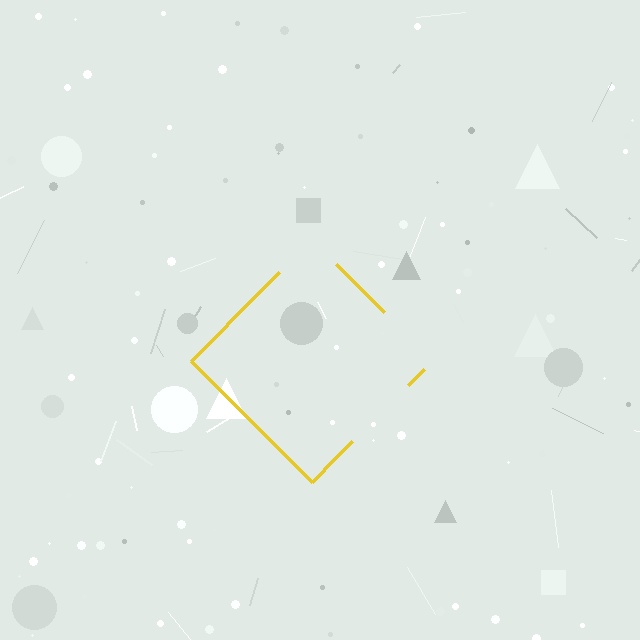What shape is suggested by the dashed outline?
The dashed outline suggests a diamond.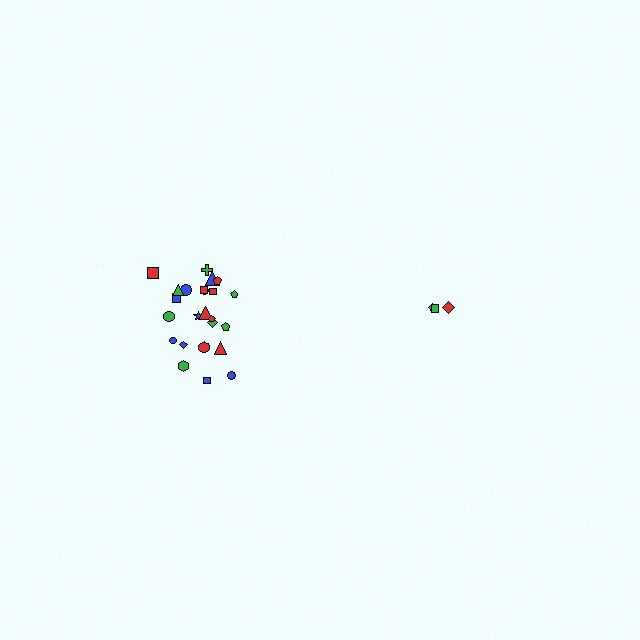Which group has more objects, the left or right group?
The left group.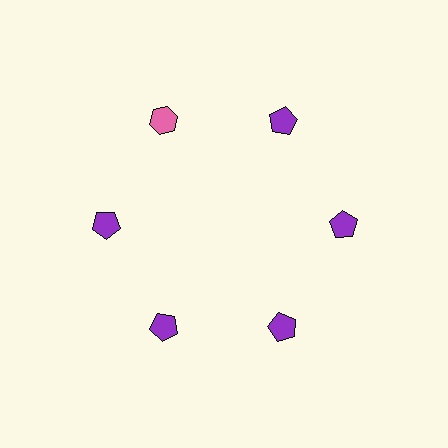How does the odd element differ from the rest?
It differs in both color (pink instead of purple) and shape (hexagon instead of pentagon).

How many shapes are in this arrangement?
There are 6 shapes arranged in a ring pattern.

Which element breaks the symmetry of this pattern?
The pink hexagon at roughly the 11 o'clock position breaks the symmetry. All other shapes are purple pentagons.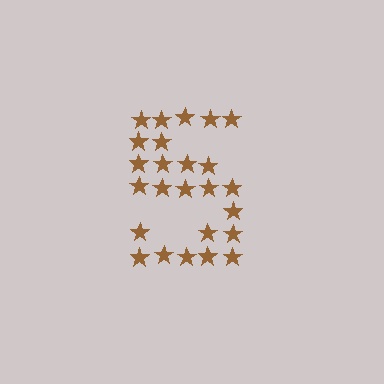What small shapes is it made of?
It is made of small stars.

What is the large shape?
The large shape is the digit 5.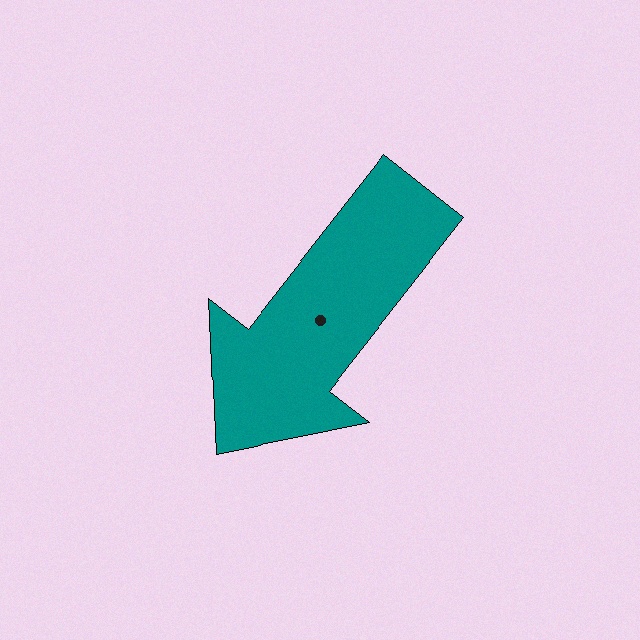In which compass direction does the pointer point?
Southwest.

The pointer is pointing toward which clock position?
Roughly 7 o'clock.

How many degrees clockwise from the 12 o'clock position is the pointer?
Approximately 218 degrees.